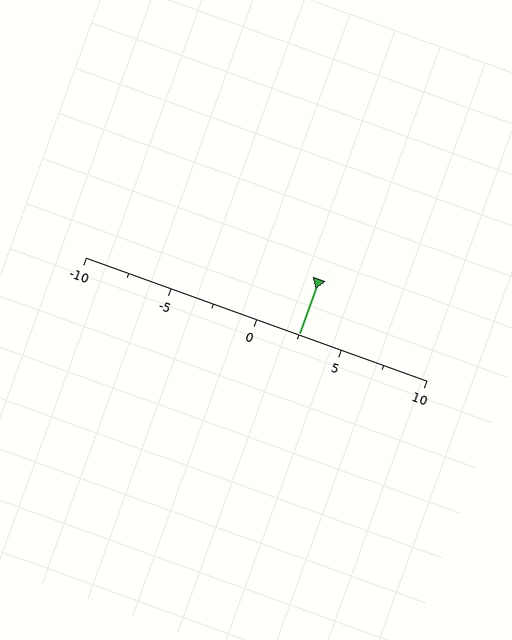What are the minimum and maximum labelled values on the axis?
The axis runs from -10 to 10.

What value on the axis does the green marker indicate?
The marker indicates approximately 2.5.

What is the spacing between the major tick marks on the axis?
The major ticks are spaced 5 apart.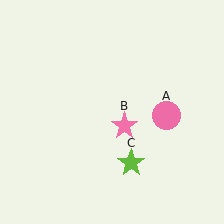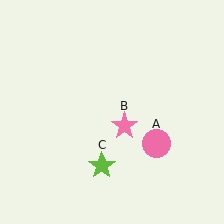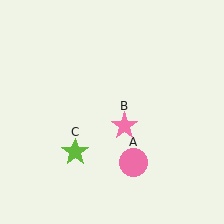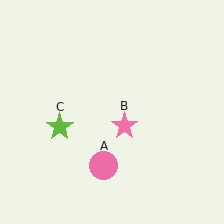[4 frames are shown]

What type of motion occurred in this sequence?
The pink circle (object A), lime star (object C) rotated clockwise around the center of the scene.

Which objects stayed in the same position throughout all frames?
Pink star (object B) remained stationary.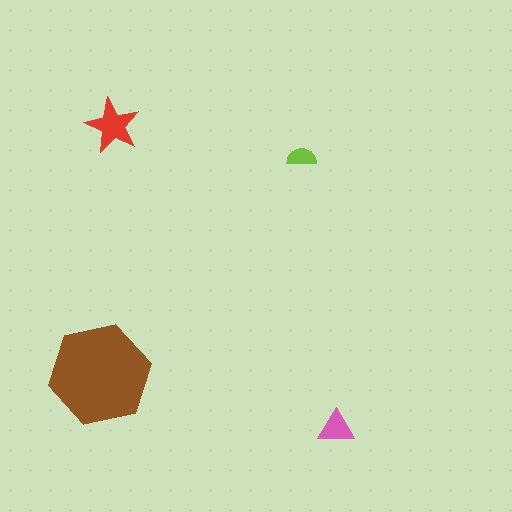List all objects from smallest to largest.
The lime semicircle, the pink triangle, the red star, the brown hexagon.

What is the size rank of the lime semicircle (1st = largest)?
4th.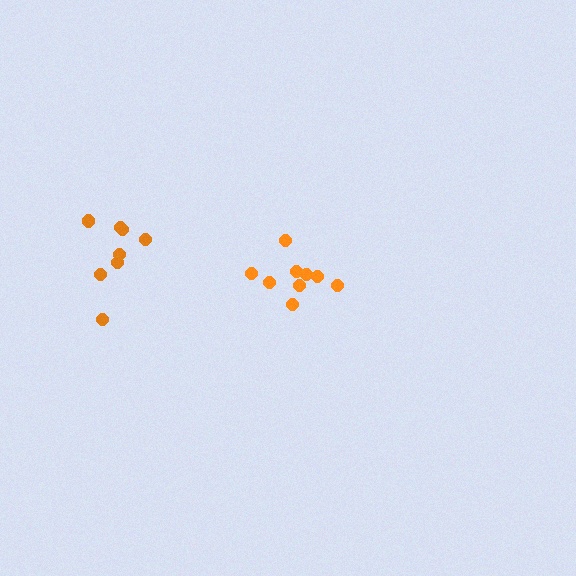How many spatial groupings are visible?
There are 2 spatial groupings.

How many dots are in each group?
Group 1: 9 dots, Group 2: 8 dots (17 total).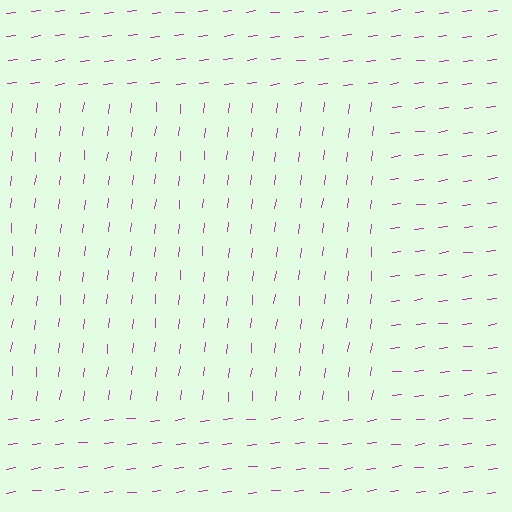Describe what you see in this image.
The image is filled with small magenta line segments. A rectangle region in the image has lines oriented differently from the surrounding lines, creating a visible texture boundary.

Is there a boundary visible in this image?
Yes, there is a texture boundary formed by a change in line orientation.